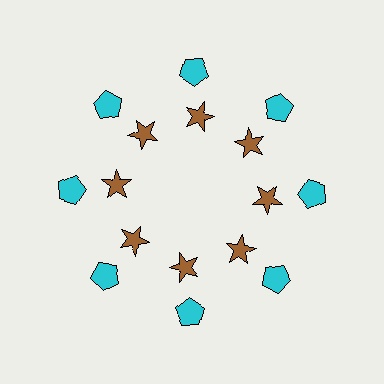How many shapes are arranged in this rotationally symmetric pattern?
There are 16 shapes, arranged in 8 groups of 2.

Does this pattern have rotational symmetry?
Yes, this pattern has 8-fold rotational symmetry. It looks the same after rotating 45 degrees around the center.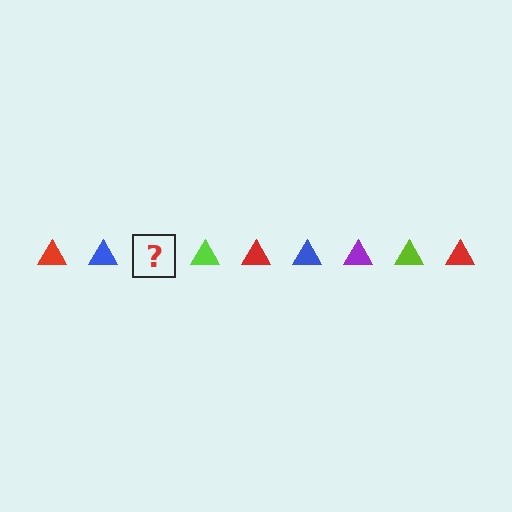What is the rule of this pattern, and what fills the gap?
The rule is that the pattern cycles through red, blue, purple, lime triangles. The gap should be filled with a purple triangle.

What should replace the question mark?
The question mark should be replaced with a purple triangle.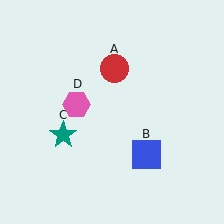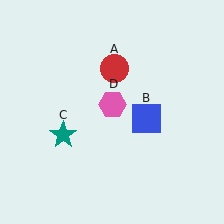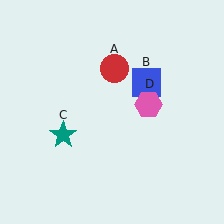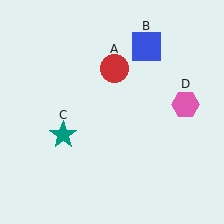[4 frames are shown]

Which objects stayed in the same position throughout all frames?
Red circle (object A) and teal star (object C) remained stationary.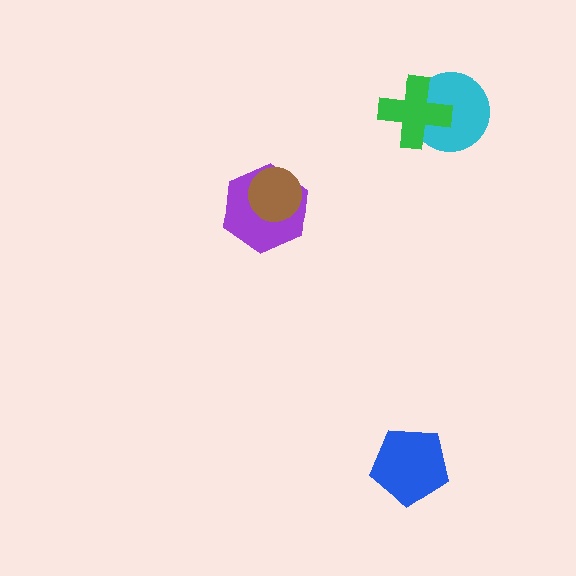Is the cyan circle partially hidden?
Yes, it is partially covered by another shape.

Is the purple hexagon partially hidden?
Yes, it is partially covered by another shape.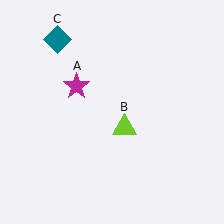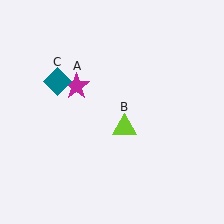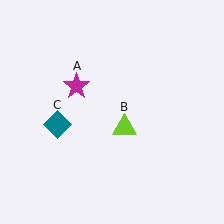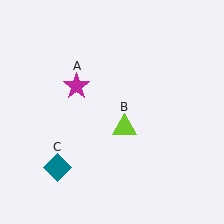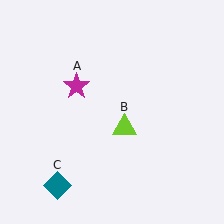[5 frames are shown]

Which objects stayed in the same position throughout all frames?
Magenta star (object A) and lime triangle (object B) remained stationary.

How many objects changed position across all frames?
1 object changed position: teal diamond (object C).